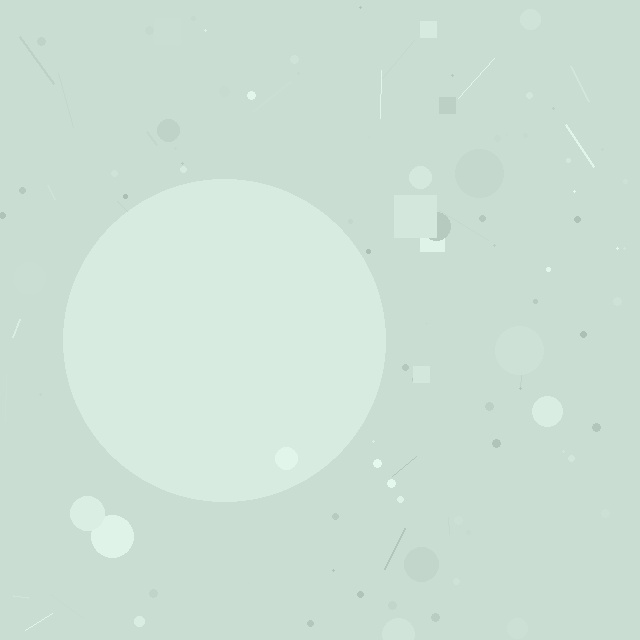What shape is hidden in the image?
A circle is hidden in the image.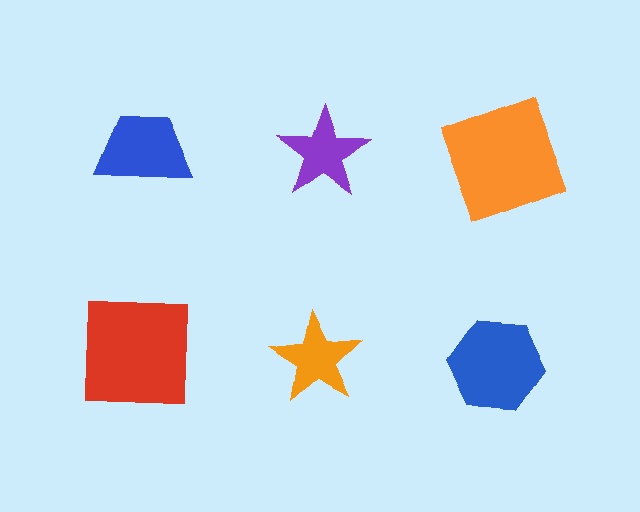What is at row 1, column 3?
An orange square.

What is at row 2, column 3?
A blue hexagon.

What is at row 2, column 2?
An orange star.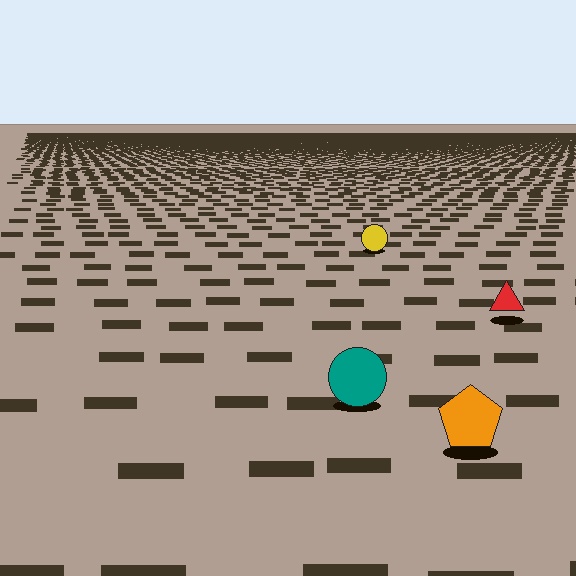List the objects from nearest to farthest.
From nearest to farthest: the orange pentagon, the teal circle, the red triangle, the yellow circle.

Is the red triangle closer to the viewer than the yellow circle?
Yes. The red triangle is closer — you can tell from the texture gradient: the ground texture is coarser near it.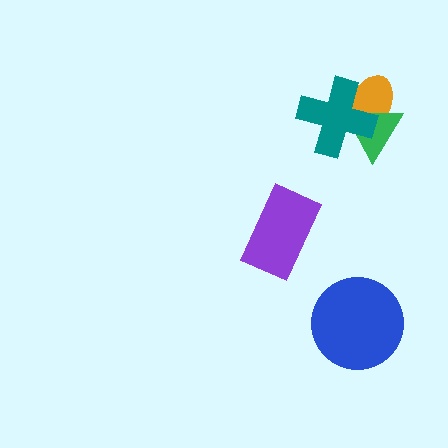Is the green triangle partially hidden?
Yes, it is partially covered by another shape.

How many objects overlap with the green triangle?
2 objects overlap with the green triangle.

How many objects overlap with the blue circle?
0 objects overlap with the blue circle.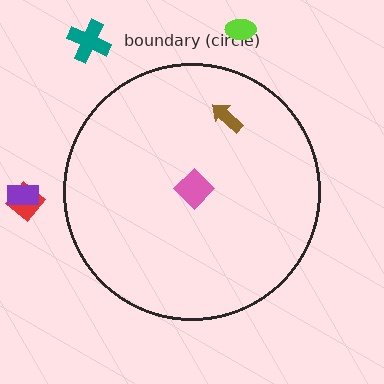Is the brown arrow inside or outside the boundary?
Inside.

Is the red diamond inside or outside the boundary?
Outside.